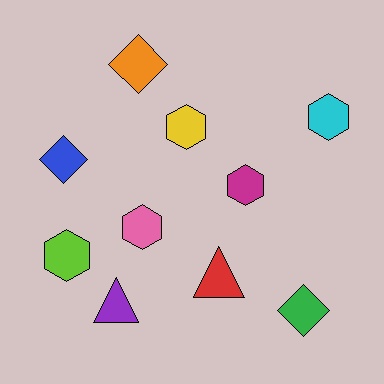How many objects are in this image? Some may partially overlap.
There are 10 objects.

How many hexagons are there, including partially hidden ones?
There are 5 hexagons.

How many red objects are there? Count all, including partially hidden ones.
There is 1 red object.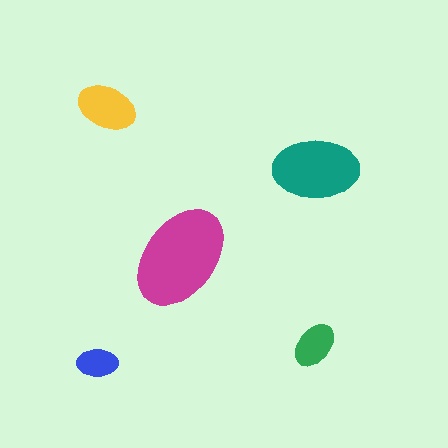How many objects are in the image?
There are 5 objects in the image.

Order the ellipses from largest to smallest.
the magenta one, the teal one, the yellow one, the green one, the blue one.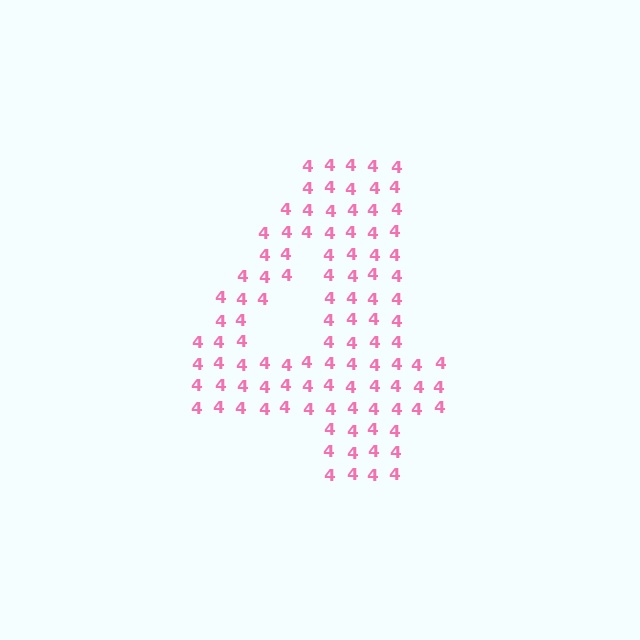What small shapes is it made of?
It is made of small digit 4's.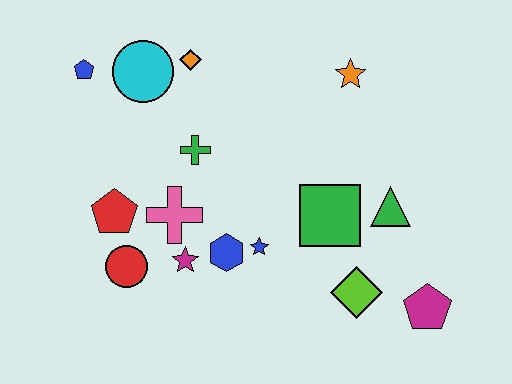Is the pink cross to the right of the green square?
No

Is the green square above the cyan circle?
No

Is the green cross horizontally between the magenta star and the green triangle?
Yes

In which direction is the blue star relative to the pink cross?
The blue star is to the right of the pink cross.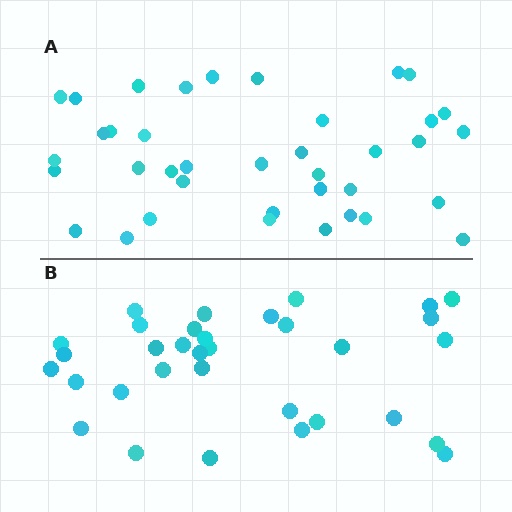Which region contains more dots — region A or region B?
Region A (the top region) has more dots.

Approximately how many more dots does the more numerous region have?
Region A has about 5 more dots than region B.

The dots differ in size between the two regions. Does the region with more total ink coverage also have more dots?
No. Region B has more total ink coverage because its dots are larger, but region A actually contains more individual dots. Total area can be misleading — the number of items is what matters here.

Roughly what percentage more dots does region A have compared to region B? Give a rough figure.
About 15% more.